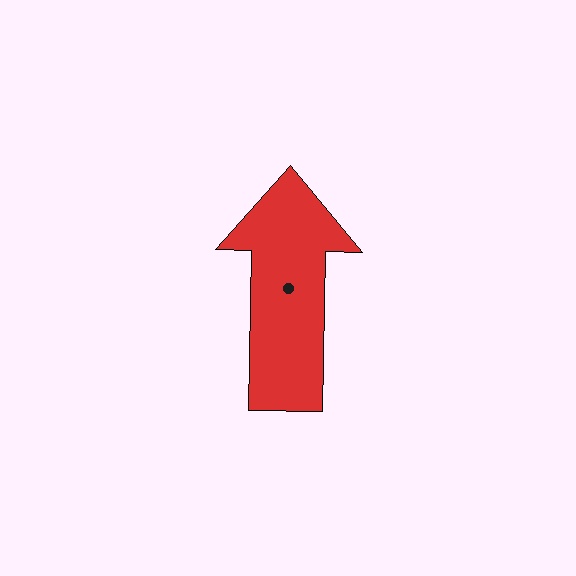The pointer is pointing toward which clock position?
Roughly 12 o'clock.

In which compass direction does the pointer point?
North.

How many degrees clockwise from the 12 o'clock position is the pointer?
Approximately 1 degrees.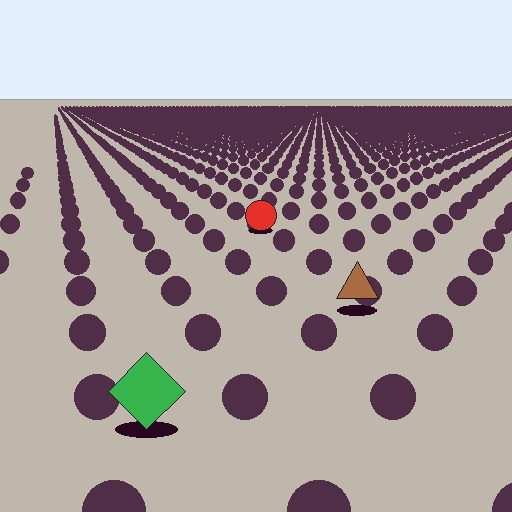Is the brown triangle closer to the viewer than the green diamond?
No. The green diamond is closer — you can tell from the texture gradient: the ground texture is coarser near it.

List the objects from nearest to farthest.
From nearest to farthest: the green diamond, the brown triangle, the red circle.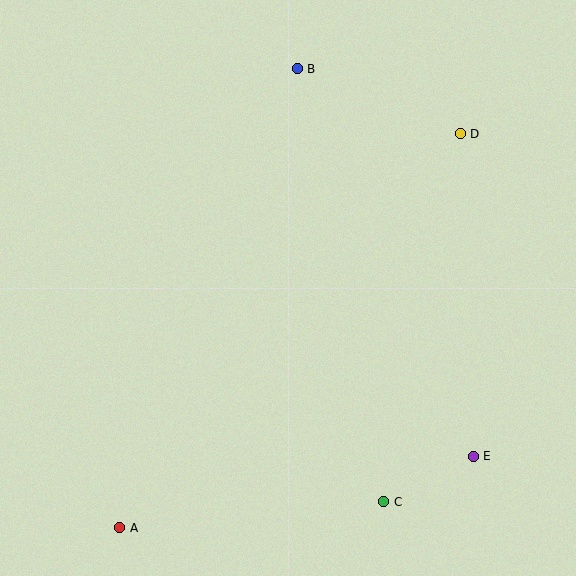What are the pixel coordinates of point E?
Point E is at (473, 456).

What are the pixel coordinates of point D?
Point D is at (460, 134).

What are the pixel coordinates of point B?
Point B is at (297, 69).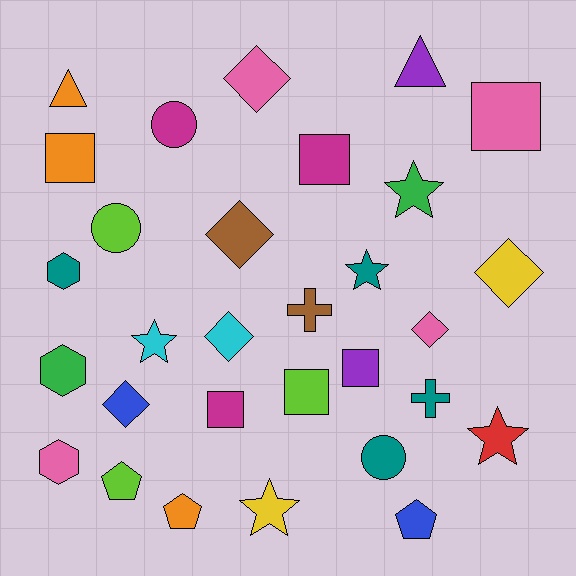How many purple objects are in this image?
There are 2 purple objects.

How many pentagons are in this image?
There are 3 pentagons.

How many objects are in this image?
There are 30 objects.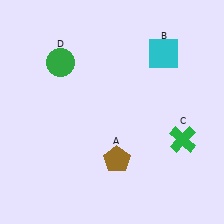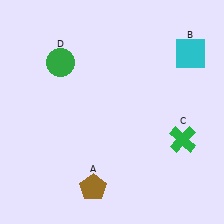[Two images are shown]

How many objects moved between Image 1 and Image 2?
2 objects moved between the two images.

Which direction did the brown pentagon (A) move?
The brown pentagon (A) moved down.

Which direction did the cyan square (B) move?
The cyan square (B) moved right.